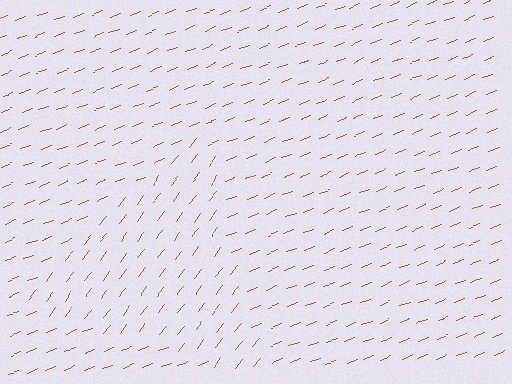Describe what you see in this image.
The image is filled with small brown line segments. A triangle region in the image has lines oriented differently from the surrounding lines, creating a visible texture boundary.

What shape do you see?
I see a triangle.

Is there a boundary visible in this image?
Yes, there is a texture boundary formed by a change in line orientation.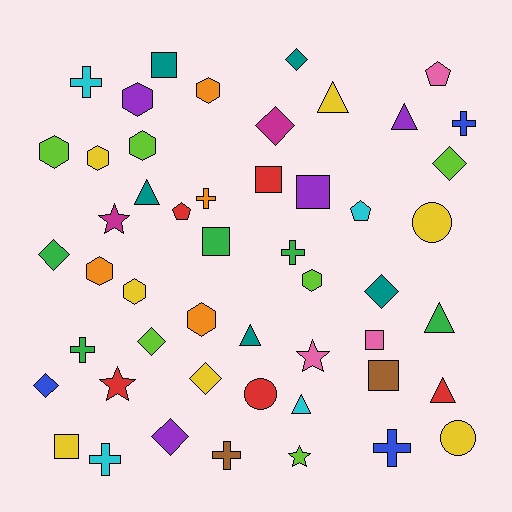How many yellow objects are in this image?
There are 7 yellow objects.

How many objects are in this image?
There are 50 objects.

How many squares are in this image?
There are 7 squares.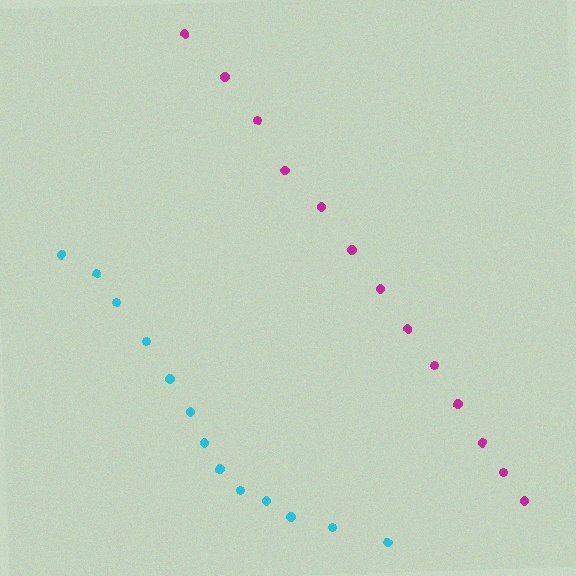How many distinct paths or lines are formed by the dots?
There are 2 distinct paths.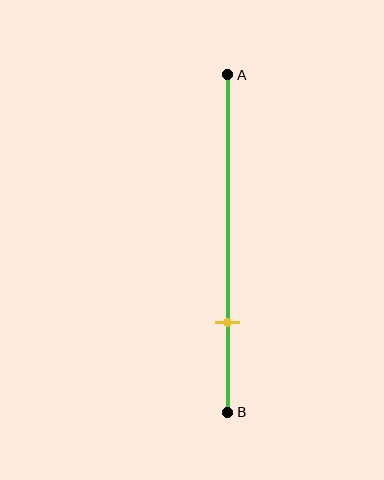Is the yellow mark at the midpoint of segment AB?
No, the mark is at about 75% from A, not at the 50% midpoint.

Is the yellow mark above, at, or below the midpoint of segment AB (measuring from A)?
The yellow mark is below the midpoint of segment AB.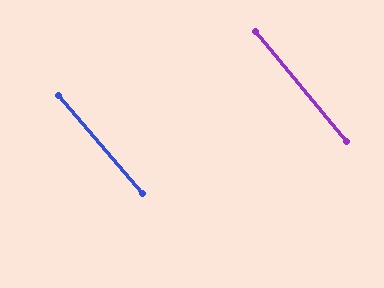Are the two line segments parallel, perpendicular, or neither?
Parallel — their directions differ by only 0.3°.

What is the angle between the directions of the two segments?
Approximately 0 degrees.